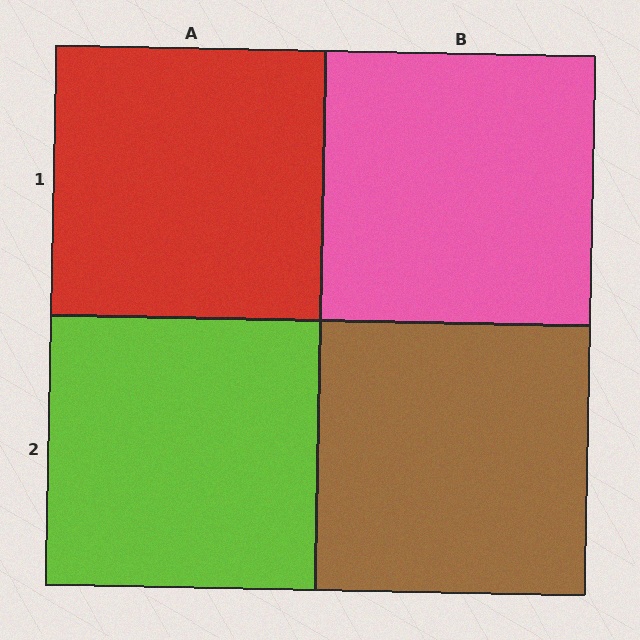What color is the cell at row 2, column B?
Brown.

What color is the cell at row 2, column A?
Lime.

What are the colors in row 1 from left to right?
Red, pink.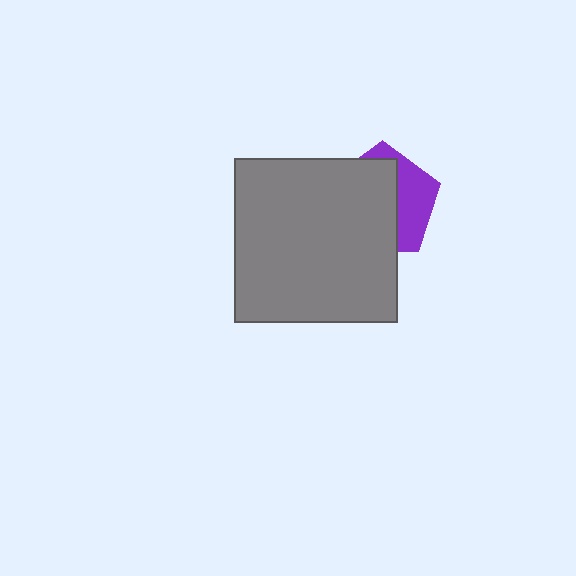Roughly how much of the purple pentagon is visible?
A small part of it is visible (roughly 37%).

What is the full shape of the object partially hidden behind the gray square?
The partially hidden object is a purple pentagon.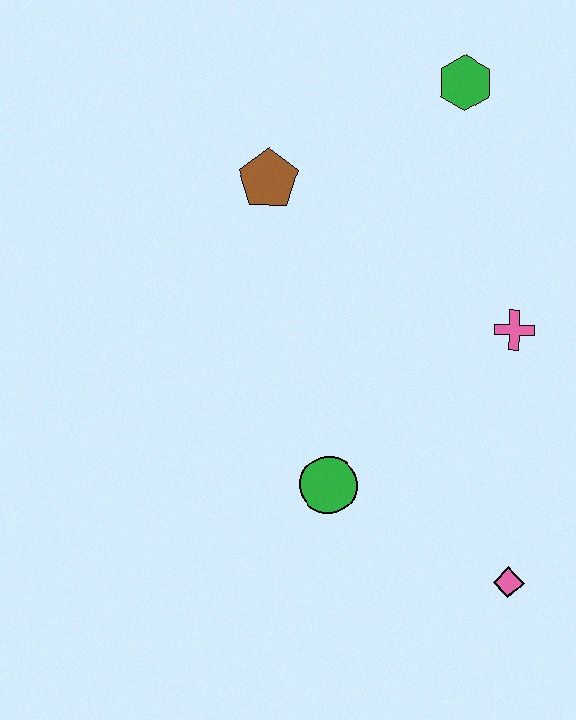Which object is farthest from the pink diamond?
The green hexagon is farthest from the pink diamond.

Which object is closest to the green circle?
The pink diamond is closest to the green circle.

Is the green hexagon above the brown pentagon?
Yes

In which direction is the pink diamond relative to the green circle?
The pink diamond is to the right of the green circle.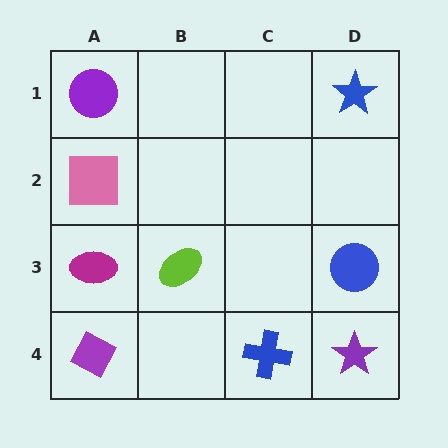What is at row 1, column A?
A purple circle.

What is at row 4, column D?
A purple star.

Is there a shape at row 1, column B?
No, that cell is empty.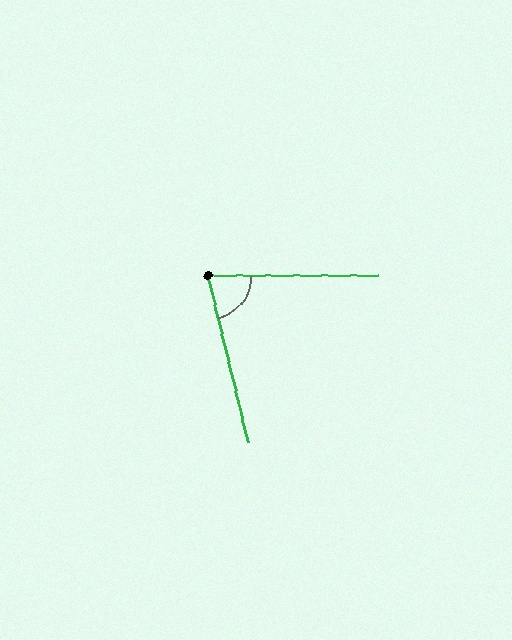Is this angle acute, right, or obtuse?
It is acute.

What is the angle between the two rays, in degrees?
Approximately 76 degrees.